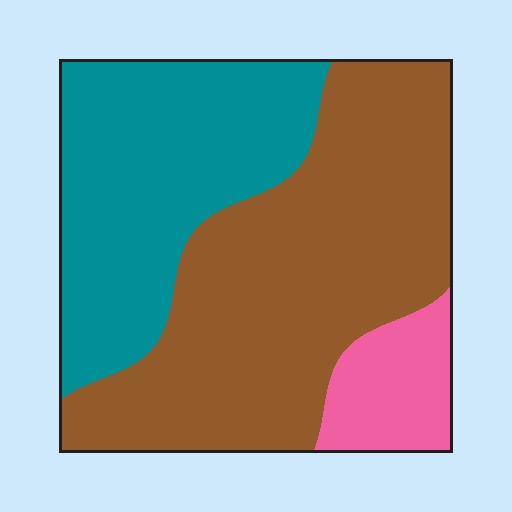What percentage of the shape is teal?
Teal takes up about three eighths (3/8) of the shape.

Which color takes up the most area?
Brown, at roughly 55%.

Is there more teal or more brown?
Brown.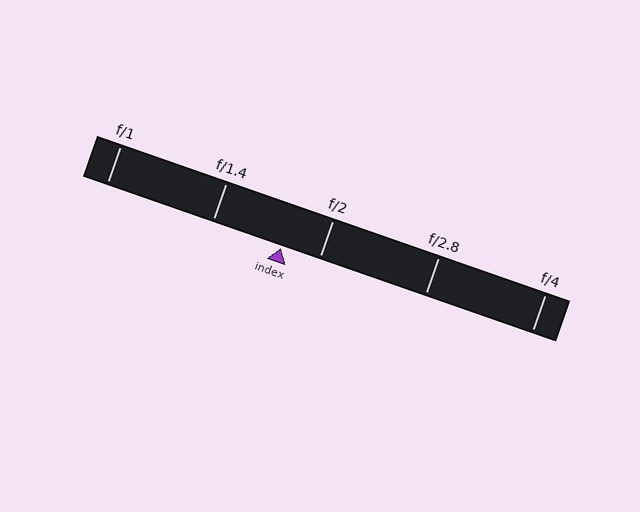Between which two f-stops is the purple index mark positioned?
The index mark is between f/1.4 and f/2.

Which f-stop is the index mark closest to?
The index mark is closest to f/2.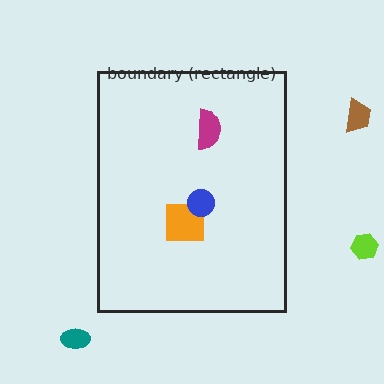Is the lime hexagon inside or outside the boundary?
Outside.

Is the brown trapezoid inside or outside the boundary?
Outside.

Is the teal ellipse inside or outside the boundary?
Outside.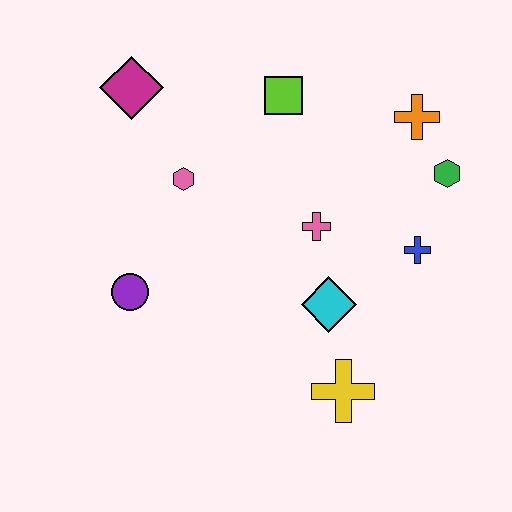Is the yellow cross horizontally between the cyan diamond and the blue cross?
Yes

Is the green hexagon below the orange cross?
Yes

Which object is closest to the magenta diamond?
The pink hexagon is closest to the magenta diamond.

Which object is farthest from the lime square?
The yellow cross is farthest from the lime square.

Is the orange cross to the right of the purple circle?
Yes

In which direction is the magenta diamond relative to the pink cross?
The magenta diamond is to the left of the pink cross.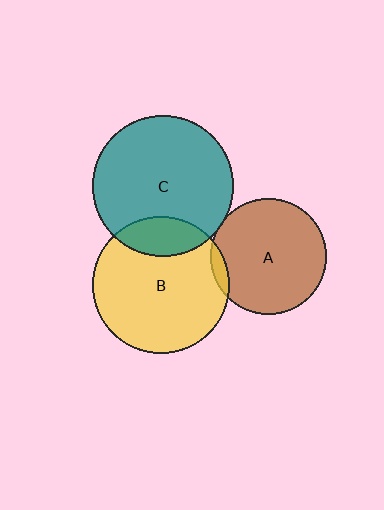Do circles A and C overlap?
Yes.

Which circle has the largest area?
Circle C (teal).